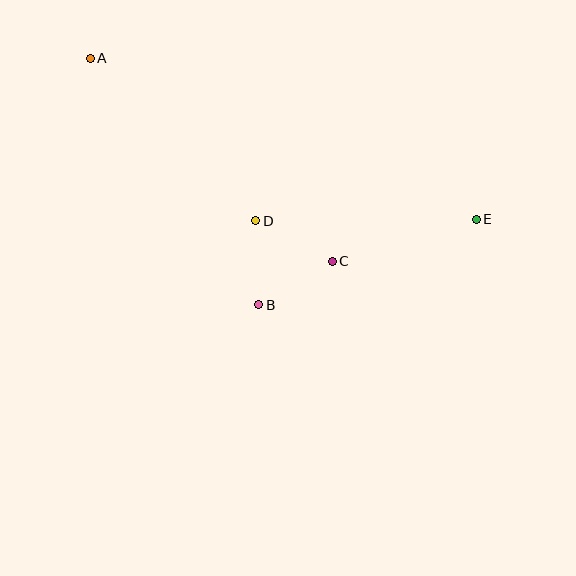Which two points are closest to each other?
Points B and D are closest to each other.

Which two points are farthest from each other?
Points A and E are farthest from each other.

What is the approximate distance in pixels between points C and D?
The distance between C and D is approximately 86 pixels.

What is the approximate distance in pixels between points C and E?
The distance between C and E is approximately 150 pixels.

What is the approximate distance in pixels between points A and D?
The distance between A and D is approximately 232 pixels.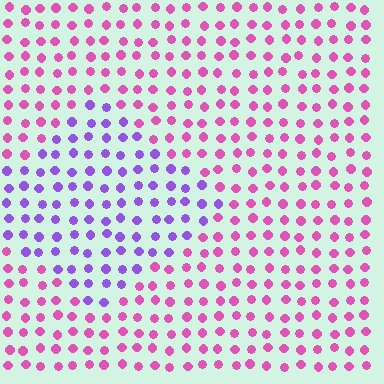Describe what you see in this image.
The image is filled with small pink elements in a uniform arrangement. A diamond-shaped region is visible where the elements are tinted to a slightly different hue, forming a subtle color boundary.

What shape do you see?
I see a diamond.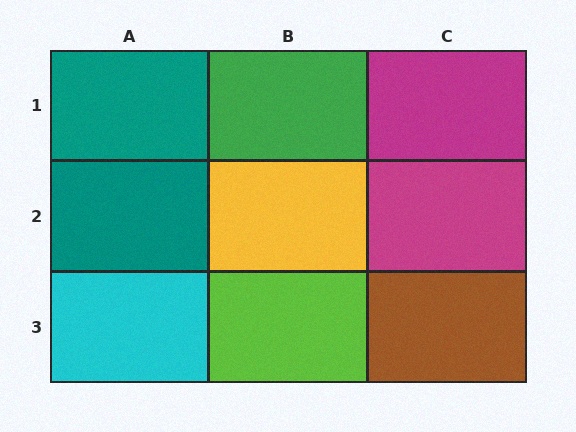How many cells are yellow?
1 cell is yellow.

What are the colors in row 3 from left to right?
Cyan, lime, brown.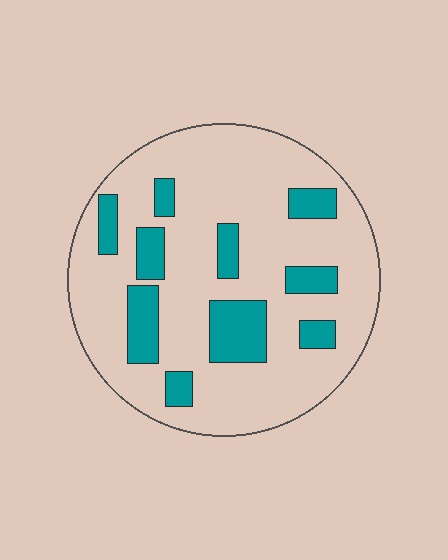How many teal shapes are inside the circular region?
10.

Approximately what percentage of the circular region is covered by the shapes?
Approximately 20%.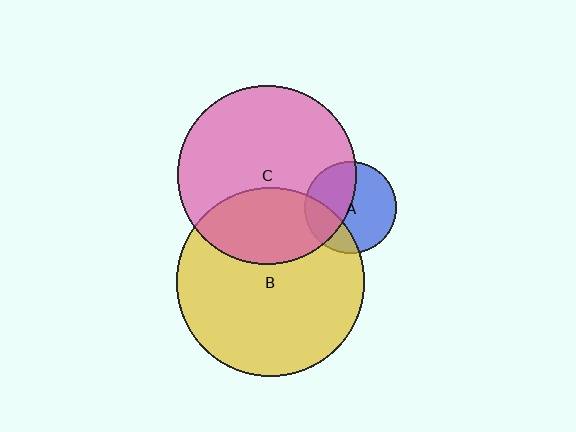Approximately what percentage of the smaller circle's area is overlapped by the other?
Approximately 30%.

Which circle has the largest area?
Circle B (yellow).